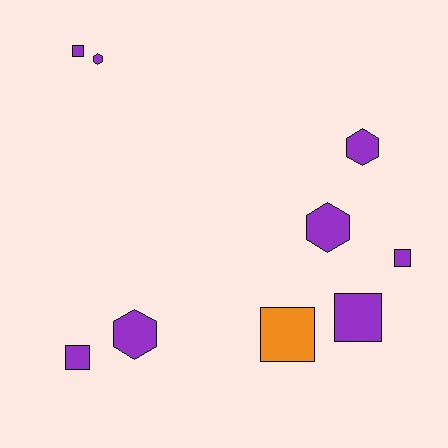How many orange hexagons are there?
There are no orange hexagons.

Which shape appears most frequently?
Square, with 5 objects.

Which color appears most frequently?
Purple, with 8 objects.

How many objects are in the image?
There are 9 objects.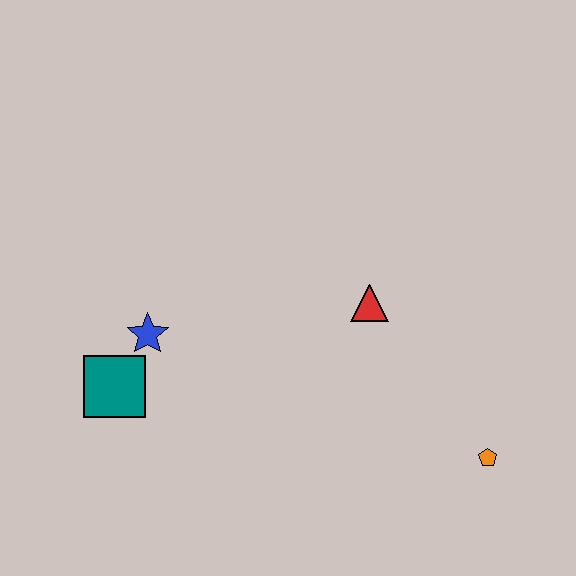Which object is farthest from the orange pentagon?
The teal square is farthest from the orange pentagon.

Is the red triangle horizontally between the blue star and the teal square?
No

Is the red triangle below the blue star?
No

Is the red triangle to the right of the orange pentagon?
No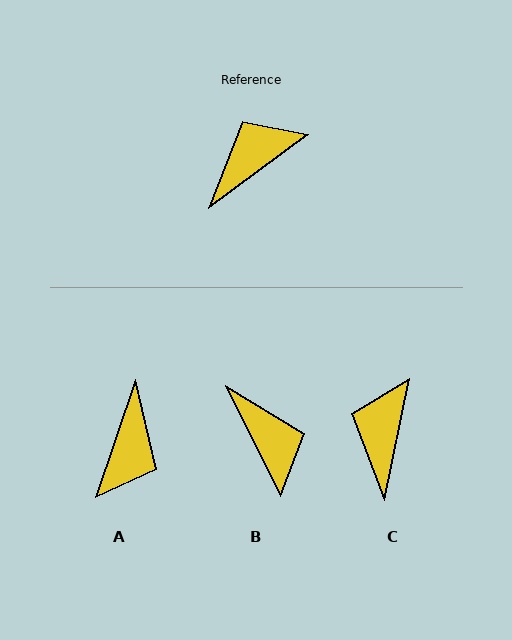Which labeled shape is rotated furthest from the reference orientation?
A, about 145 degrees away.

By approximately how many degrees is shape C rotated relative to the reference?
Approximately 42 degrees counter-clockwise.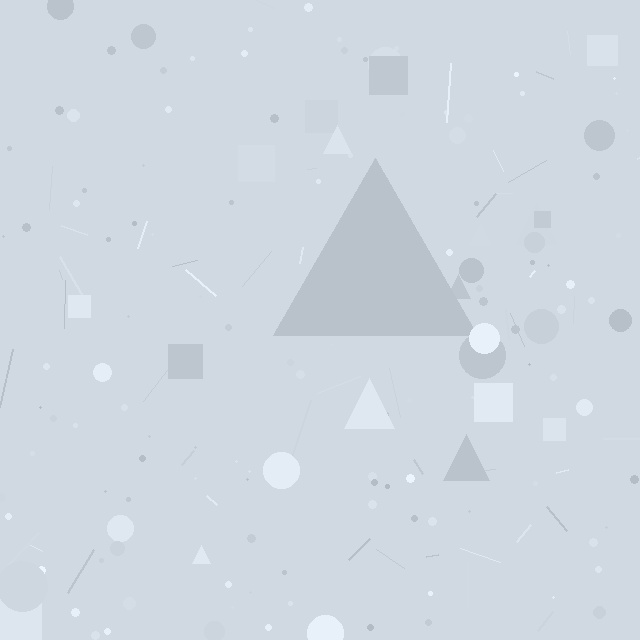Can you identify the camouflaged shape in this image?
The camouflaged shape is a triangle.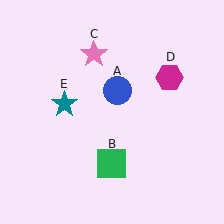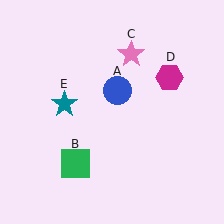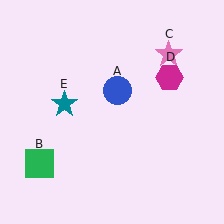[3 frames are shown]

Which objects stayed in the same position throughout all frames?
Blue circle (object A) and magenta hexagon (object D) and teal star (object E) remained stationary.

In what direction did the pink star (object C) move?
The pink star (object C) moved right.